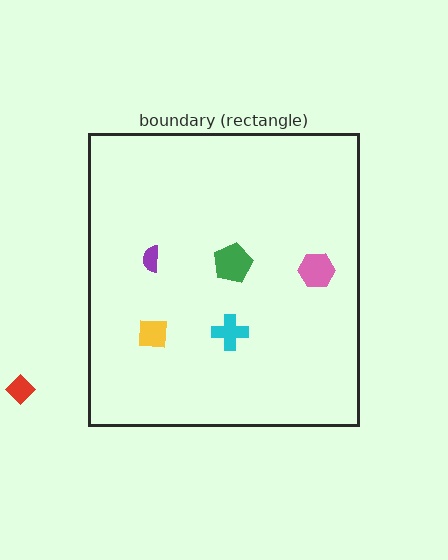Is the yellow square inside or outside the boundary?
Inside.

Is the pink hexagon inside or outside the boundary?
Inside.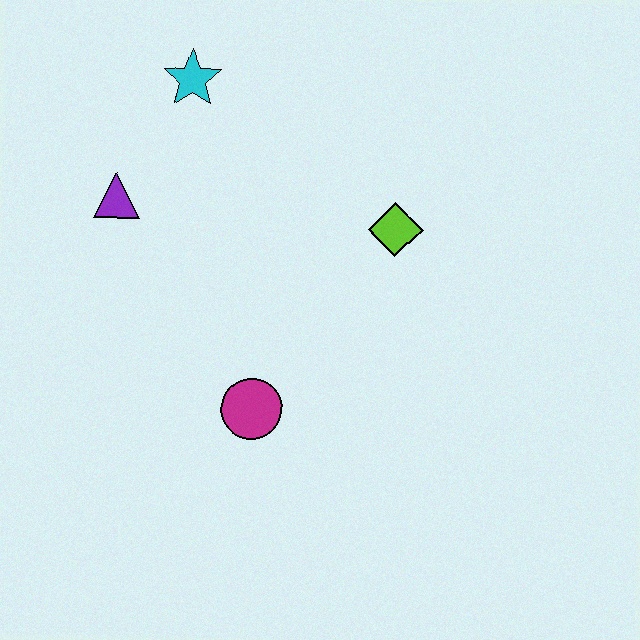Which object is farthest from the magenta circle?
The cyan star is farthest from the magenta circle.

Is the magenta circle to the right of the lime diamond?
No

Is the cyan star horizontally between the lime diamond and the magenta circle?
No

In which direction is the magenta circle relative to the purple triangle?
The magenta circle is below the purple triangle.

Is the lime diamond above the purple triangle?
No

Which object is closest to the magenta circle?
The lime diamond is closest to the magenta circle.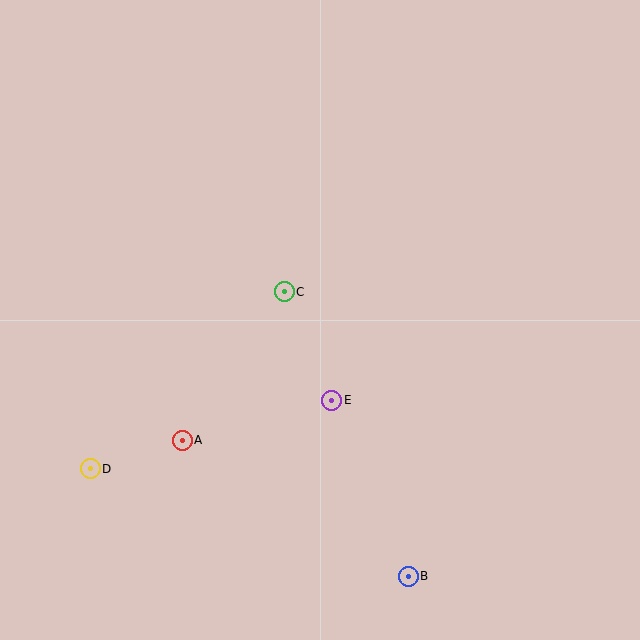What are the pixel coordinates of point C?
Point C is at (284, 292).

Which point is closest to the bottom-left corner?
Point D is closest to the bottom-left corner.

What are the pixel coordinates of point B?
Point B is at (408, 576).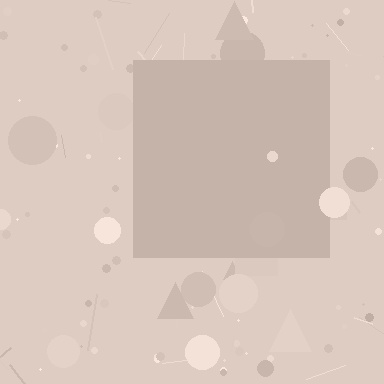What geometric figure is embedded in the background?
A square is embedded in the background.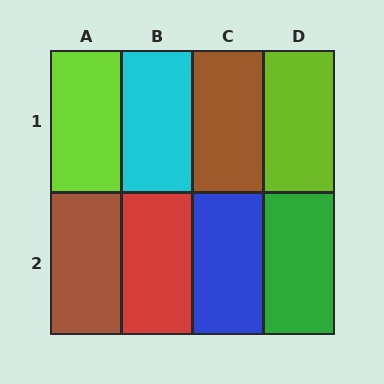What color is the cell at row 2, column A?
Brown.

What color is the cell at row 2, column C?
Blue.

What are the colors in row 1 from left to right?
Lime, cyan, brown, lime.